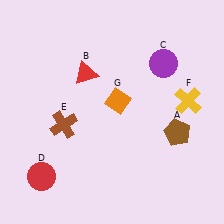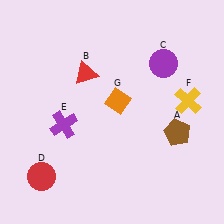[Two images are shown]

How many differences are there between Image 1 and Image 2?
There is 1 difference between the two images.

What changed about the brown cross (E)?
In Image 1, E is brown. In Image 2, it changed to purple.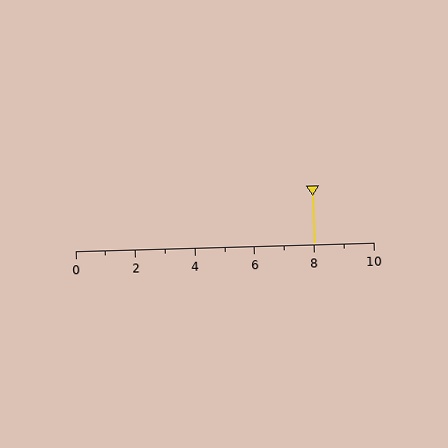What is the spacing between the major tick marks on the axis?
The major ticks are spaced 2 apart.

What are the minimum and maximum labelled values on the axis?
The axis runs from 0 to 10.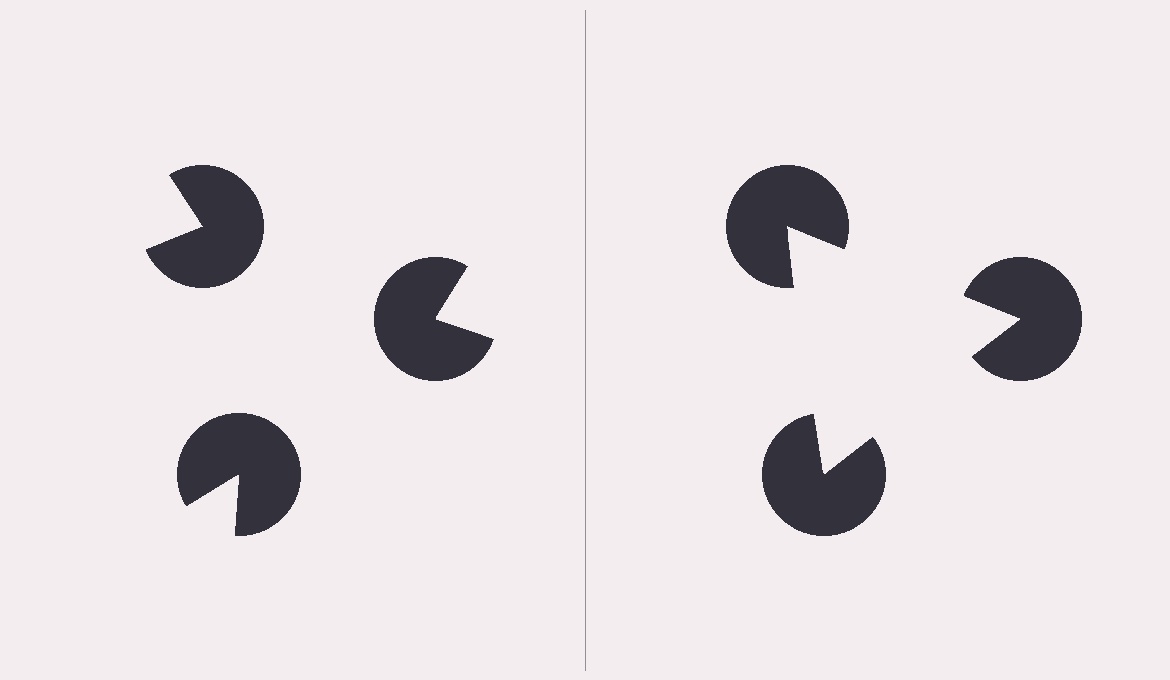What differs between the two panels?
The pac-man discs are positioned identically on both sides; only the wedge orientations differ. On the right they align to a triangle; on the left they are misaligned.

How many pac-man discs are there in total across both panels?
6 — 3 on each side.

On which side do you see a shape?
An illusory triangle appears on the right side. On the left side the wedge cuts are rotated, so no coherent shape forms.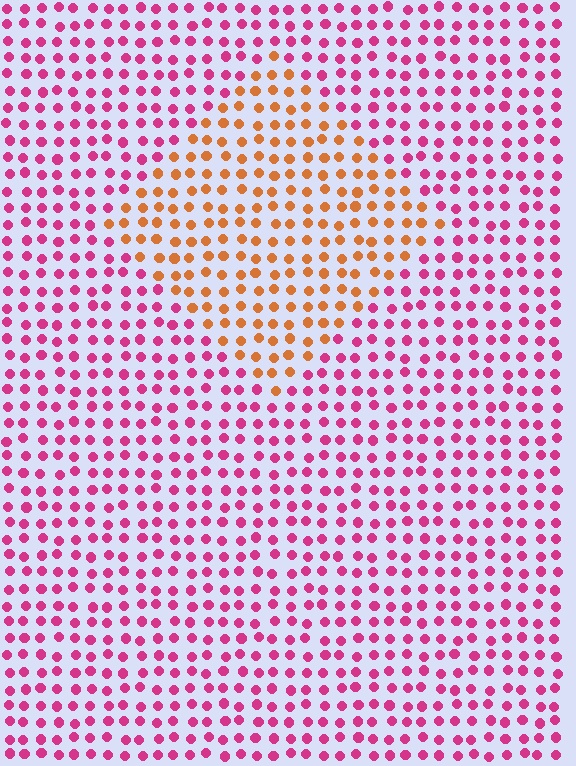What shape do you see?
I see a diamond.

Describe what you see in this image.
The image is filled with small magenta elements in a uniform arrangement. A diamond-shaped region is visible where the elements are tinted to a slightly different hue, forming a subtle color boundary.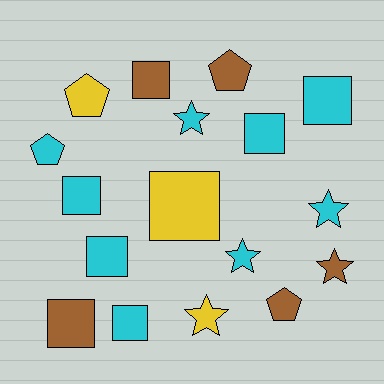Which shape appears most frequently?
Square, with 8 objects.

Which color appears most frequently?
Cyan, with 9 objects.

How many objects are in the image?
There are 17 objects.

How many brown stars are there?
There is 1 brown star.